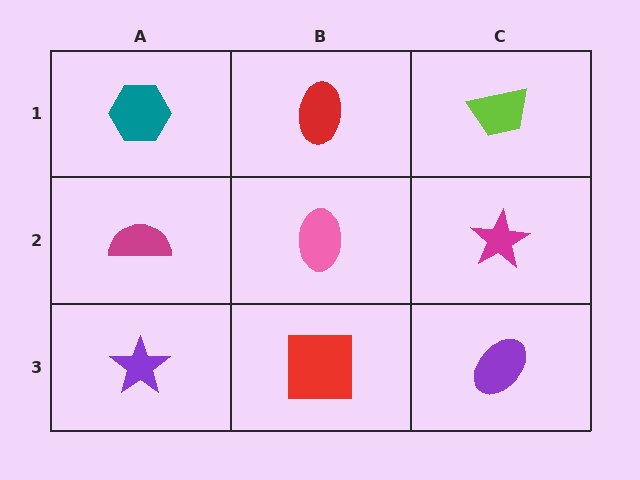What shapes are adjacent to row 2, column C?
A lime trapezoid (row 1, column C), a purple ellipse (row 3, column C), a pink ellipse (row 2, column B).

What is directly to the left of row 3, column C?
A red square.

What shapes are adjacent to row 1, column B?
A pink ellipse (row 2, column B), a teal hexagon (row 1, column A), a lime trapezoid (row 1, column C).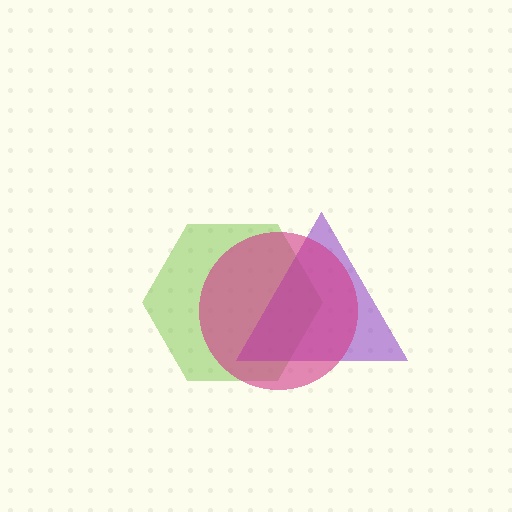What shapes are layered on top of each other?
The layered shapes are: a lime hexagon, a purple triangle, a magenta circle.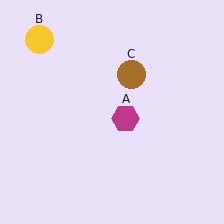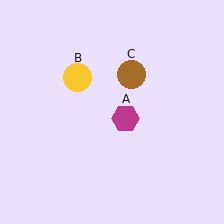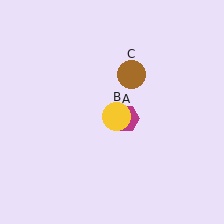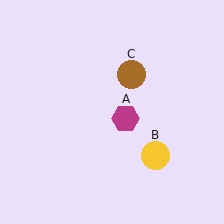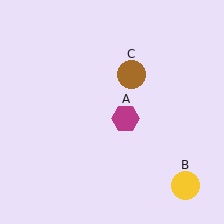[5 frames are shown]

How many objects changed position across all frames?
1 object changed position: yellow circle (object B).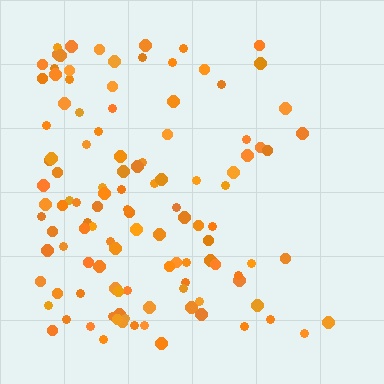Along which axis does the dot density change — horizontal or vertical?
Horizontal.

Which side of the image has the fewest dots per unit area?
The right.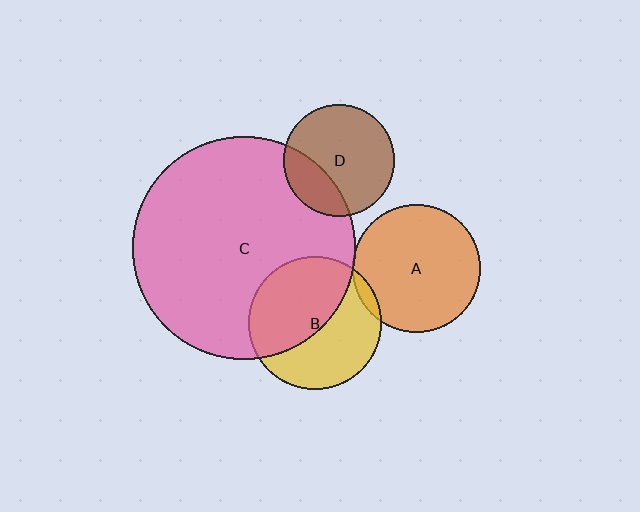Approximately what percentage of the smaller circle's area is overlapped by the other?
Approximately 5%.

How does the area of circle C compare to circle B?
Approximately 2.8 times.